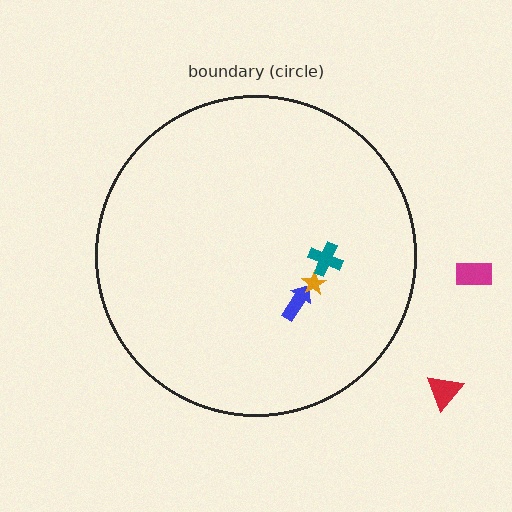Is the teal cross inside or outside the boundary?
Inside.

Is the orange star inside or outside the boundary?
Inside.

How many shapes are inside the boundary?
3 inside, 2 outside.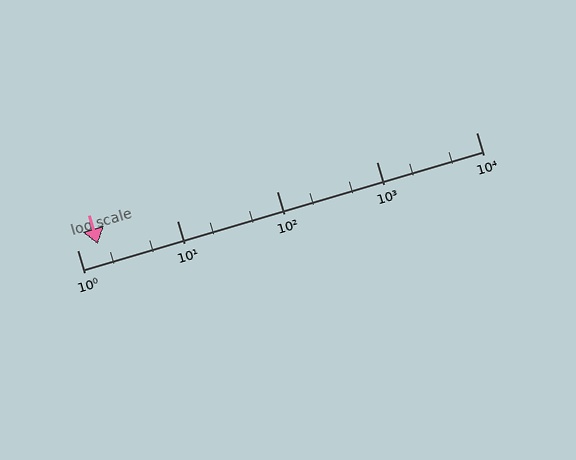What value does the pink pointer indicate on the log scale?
The pointer indicates approximately 1.6.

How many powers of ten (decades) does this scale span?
The scale spans 4 decades, from 1 to 10000.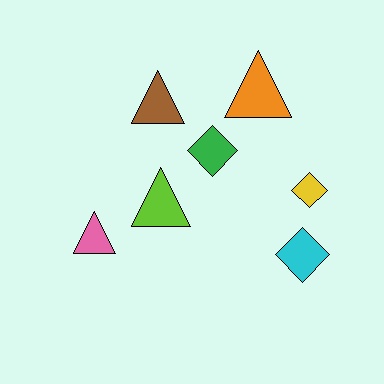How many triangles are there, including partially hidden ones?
There are 4 triangles.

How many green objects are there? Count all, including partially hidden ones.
There is 1 green object.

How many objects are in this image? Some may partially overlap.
There are 7 objects.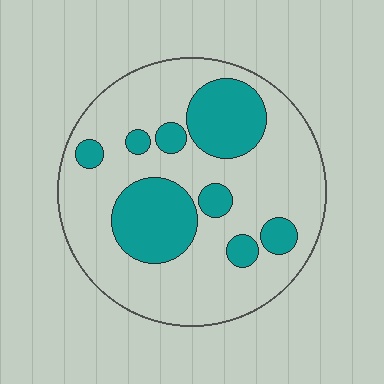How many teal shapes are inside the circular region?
8.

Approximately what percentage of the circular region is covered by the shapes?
Approximately 30%.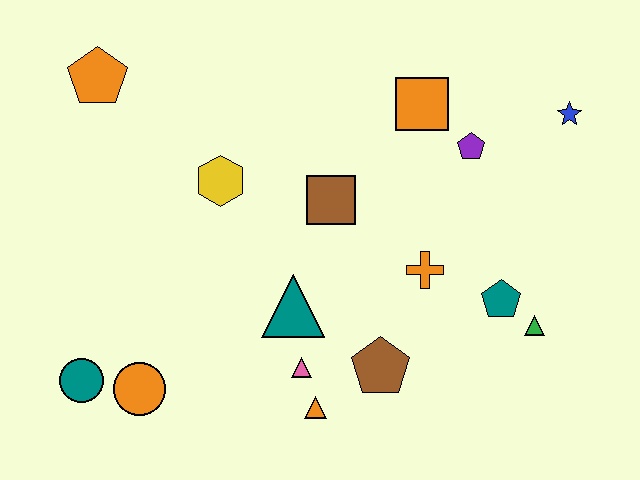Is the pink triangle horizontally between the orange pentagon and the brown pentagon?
Yes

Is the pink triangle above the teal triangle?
No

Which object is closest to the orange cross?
The teal pentagon is closest to the orange cross.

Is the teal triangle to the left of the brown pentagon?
Yes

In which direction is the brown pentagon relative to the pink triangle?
The brown pentagon is to the right of the pink triangle.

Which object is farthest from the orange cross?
The orange pentagon is farthest from the orange cross.